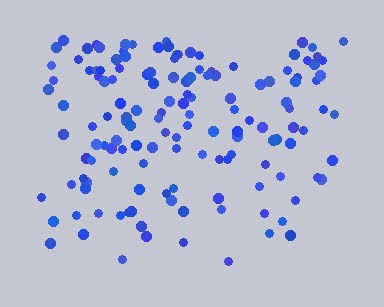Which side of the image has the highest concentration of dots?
The top.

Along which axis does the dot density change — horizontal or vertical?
Vertical.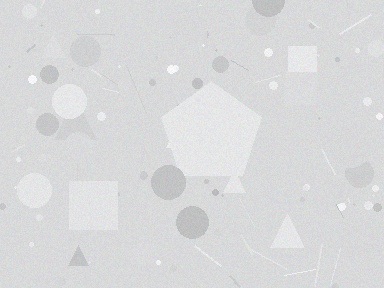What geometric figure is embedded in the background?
A pentagon is embedded in the background.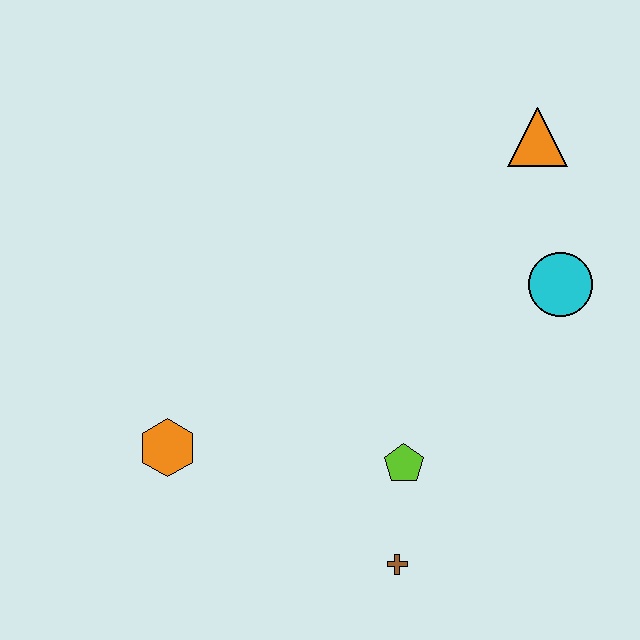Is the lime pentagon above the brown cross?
Yes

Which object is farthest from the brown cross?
The orange triangle is farthest from the brown cross.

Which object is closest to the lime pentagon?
The brown cross is closest to the lime pentagon.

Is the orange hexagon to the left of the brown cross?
Yes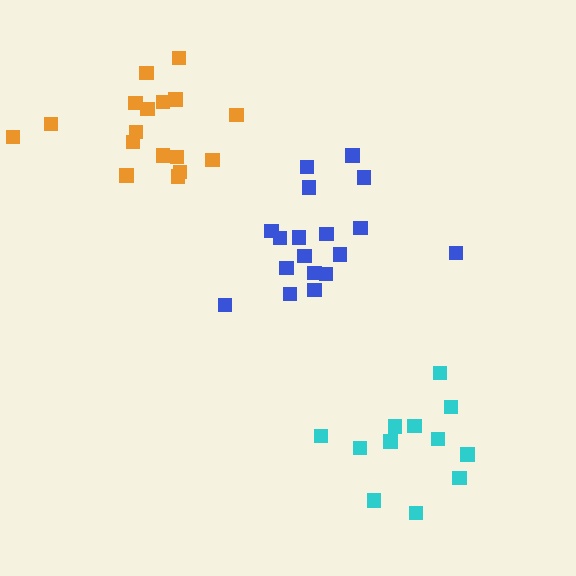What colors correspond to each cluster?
The clusters are colored: cyan, orange, blue.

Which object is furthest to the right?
The cyan cluster is rightmost.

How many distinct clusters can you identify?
There are 3 distinct clusters.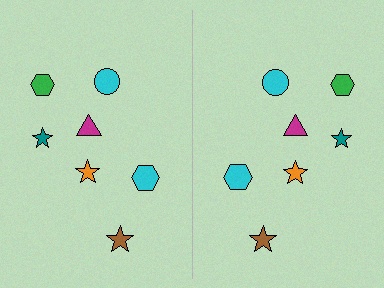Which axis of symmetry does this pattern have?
The pattern has a vertical axis of symmetry running through the center of the image.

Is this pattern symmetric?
Yes, this pattern has bilateral (reflection) symmetry.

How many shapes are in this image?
There are 14 shapes in this image.